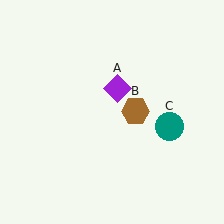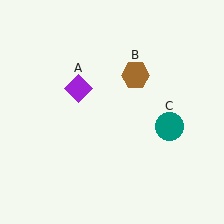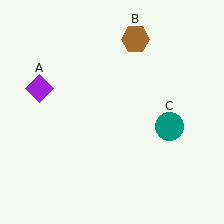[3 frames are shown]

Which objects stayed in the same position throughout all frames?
Teal circle (object C) remained stationary.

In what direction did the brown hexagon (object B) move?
The brown hexagon (object B) moved up.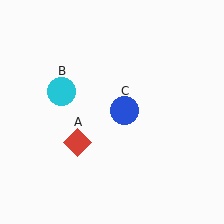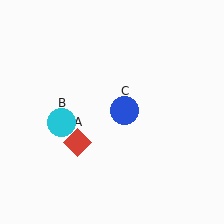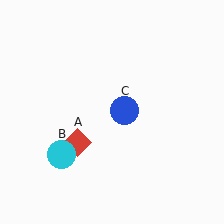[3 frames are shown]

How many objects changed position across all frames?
1 object changed position: cyan circle (object B).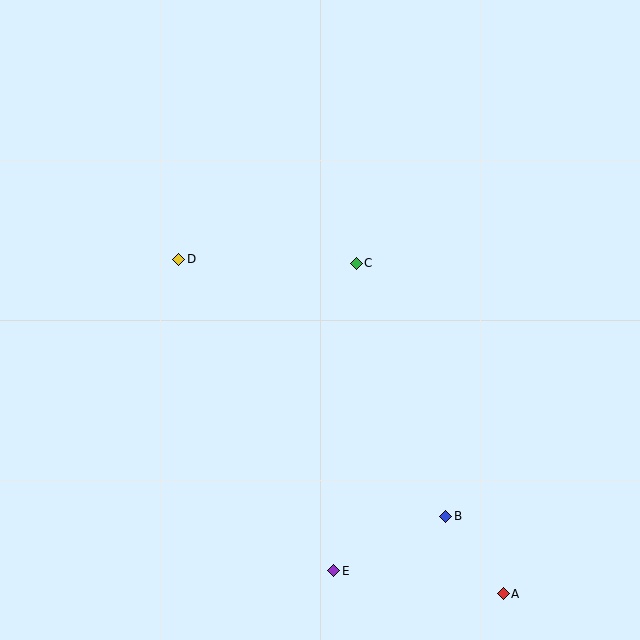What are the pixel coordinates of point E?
Point E is at (334, 571).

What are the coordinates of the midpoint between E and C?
The midpoint between E and C is at (345, 417).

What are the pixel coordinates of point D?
Point D is at (179, 259).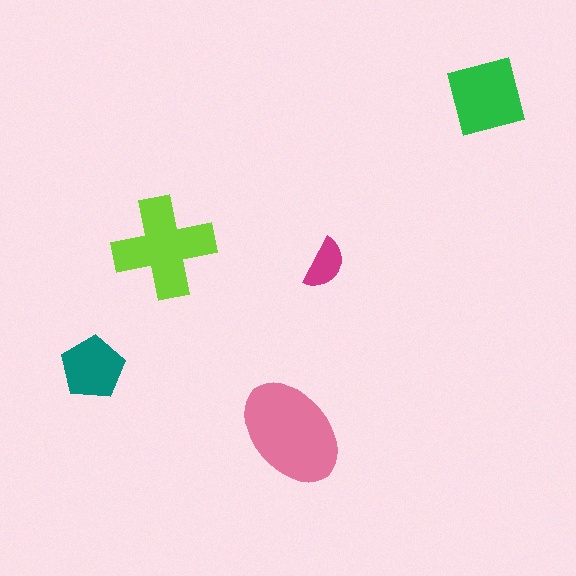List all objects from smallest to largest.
The magenta semicircle, the teal pentagon, the green square, the lime cross, the pink ellipse.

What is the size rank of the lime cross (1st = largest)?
2nd.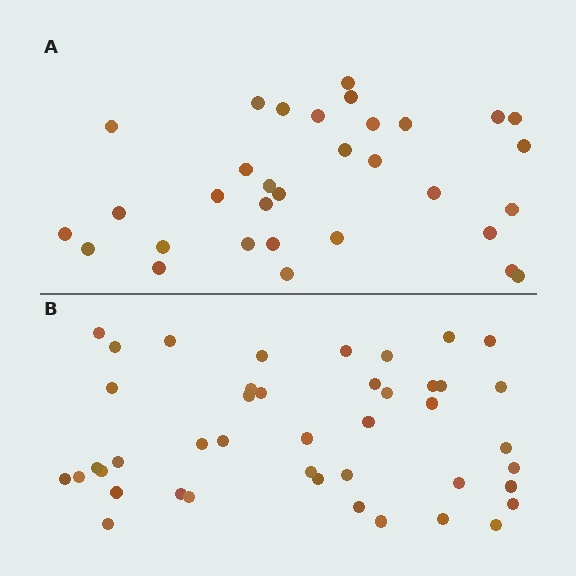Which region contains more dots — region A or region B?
Region B (the bottom region) has more dots.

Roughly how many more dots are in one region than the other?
Region B has roughly 12 or so more dots than region A.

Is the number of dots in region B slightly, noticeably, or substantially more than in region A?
Region B has noticeably more, but not dramatically so. The ratio is roughly 1.3 to 1.